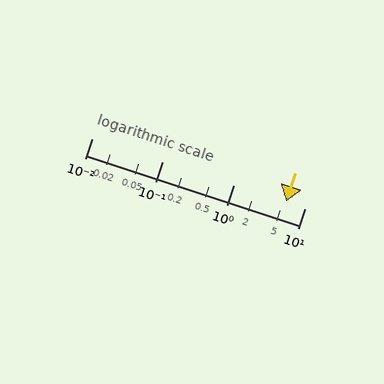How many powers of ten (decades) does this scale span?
The scale spans 3 decades, from 0.01 to 10.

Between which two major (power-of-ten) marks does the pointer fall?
The pointer is between 1 and 10.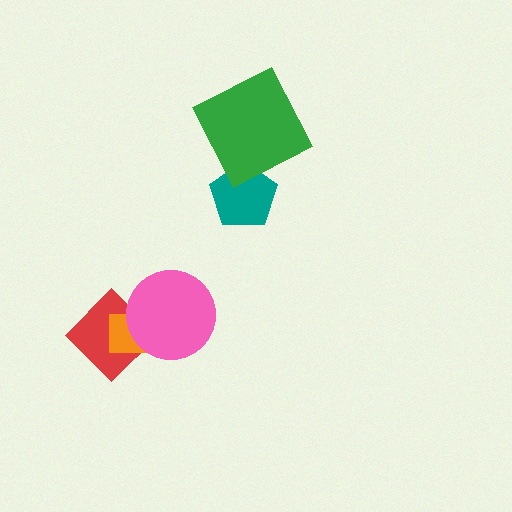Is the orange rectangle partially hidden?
Yes, it is partially covered by another shape.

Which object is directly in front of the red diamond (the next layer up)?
The orange rectangle is directly in front of the red diamond.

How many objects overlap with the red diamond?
2 objects overlap with the red diamond.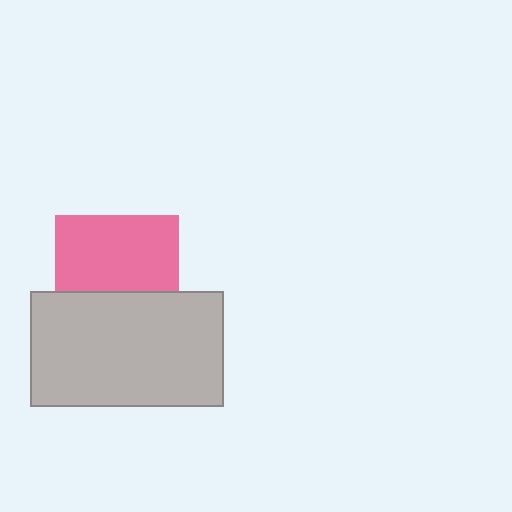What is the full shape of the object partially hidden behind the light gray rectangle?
The partially hidden object is a pink square.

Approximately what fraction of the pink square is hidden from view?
Roughly 39% of the pink square is hidden behind the light gray rectangle.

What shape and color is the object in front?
The object in front is a light gray rectangle.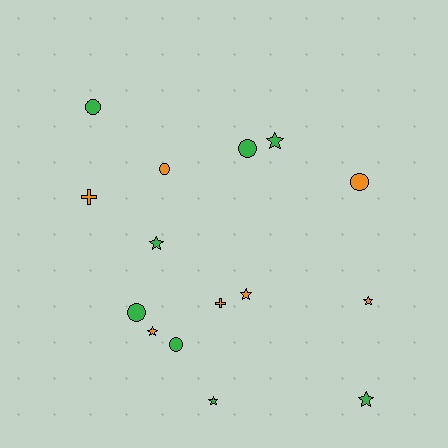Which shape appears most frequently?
Star, with 7 objects.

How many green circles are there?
There are 4 green circles.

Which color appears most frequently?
Green, with 8 objects.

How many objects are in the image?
There are 15 objects.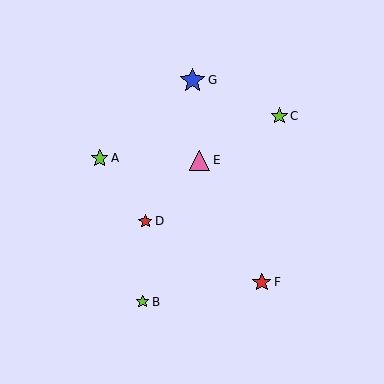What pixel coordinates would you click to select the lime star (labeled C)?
Click at (279, 116) to select the lime star C.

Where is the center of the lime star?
The center of the lime star is at (279, 116).